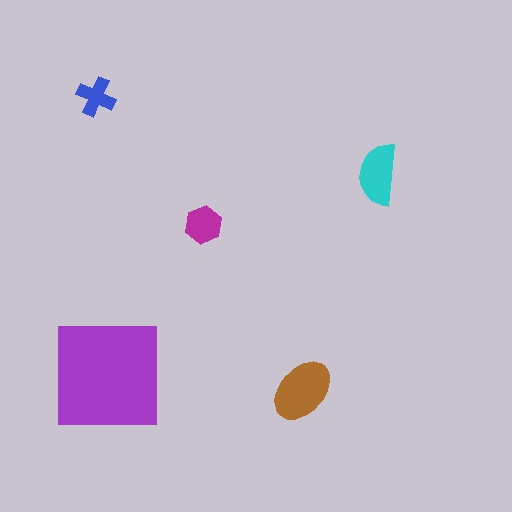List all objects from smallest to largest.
The blue cross, the magenta hexagon, the cyan semicircle, the brown ellipse, the purple square.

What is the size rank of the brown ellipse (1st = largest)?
2nd.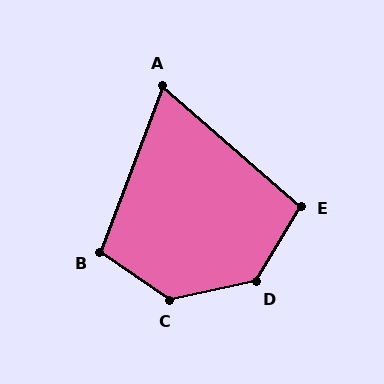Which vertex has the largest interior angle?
C, at approximately 134 degrees.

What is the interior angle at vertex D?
Approximately 133 degrees (obtuse).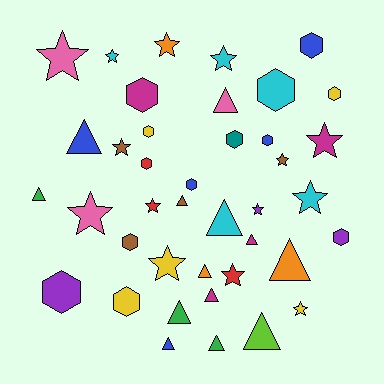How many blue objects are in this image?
There are 5 blue objects.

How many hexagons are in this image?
There are 13 hexagons.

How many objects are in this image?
There are 40 objects.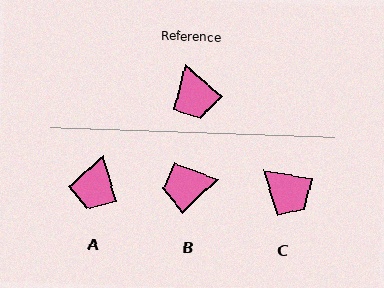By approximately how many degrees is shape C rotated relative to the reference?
Approximately 31 degrees counter-clockwise.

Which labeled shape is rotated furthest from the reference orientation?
B, about 97 degrees away.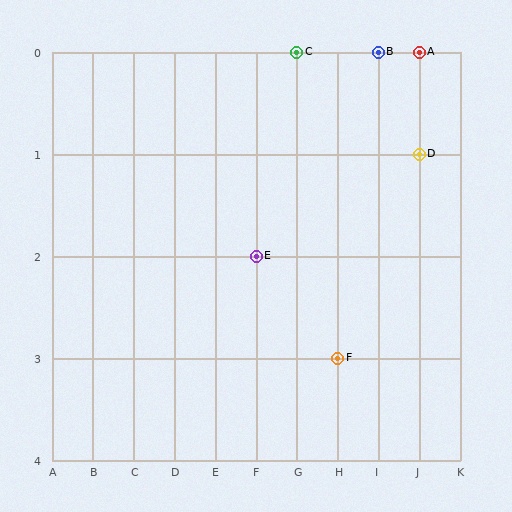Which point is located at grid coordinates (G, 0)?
Point C is at (G, 0).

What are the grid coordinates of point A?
Point A is at grid coordinates (J, 0).